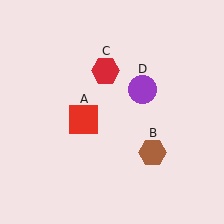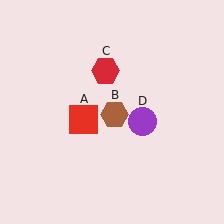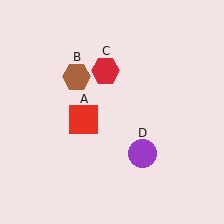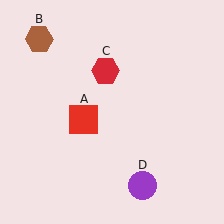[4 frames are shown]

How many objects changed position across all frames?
2 objects changed position: brown hexagon (object B), purple circle (object D).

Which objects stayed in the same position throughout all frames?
Red square (object A) and red hexagon (object C) remained stationary.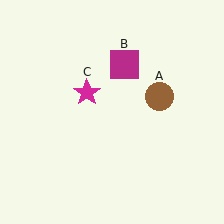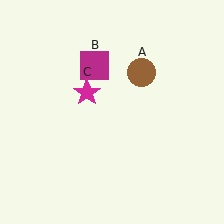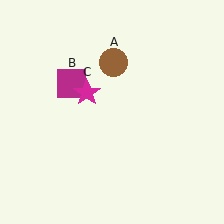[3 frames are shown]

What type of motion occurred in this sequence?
The brown circle (object A), magenta square (object B) rotated counterclockwise around the center of the scene.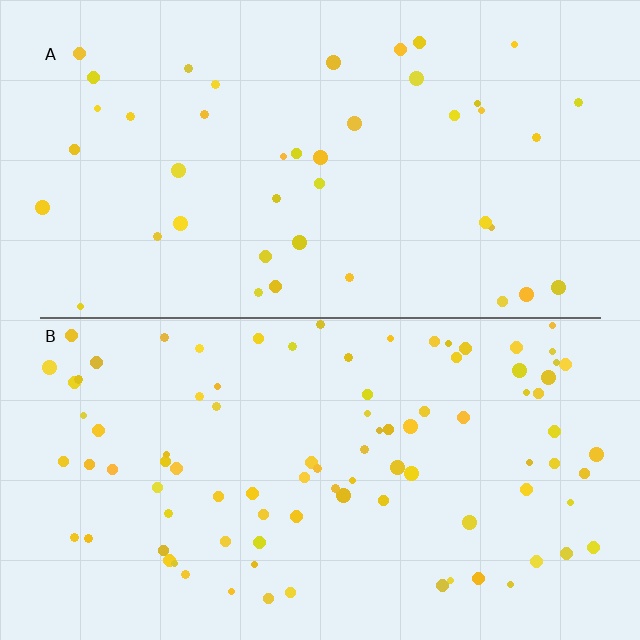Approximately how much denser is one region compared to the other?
Approximately 2.2× — region B over region A.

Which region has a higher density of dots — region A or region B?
B (the bottom).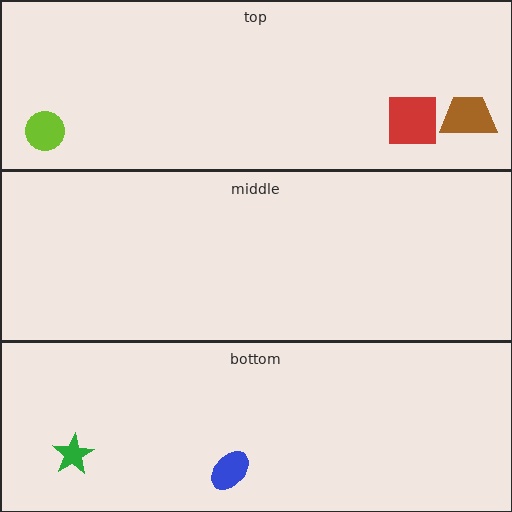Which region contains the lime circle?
The top region.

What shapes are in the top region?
The brown trapezoid, the lime circle, the red square.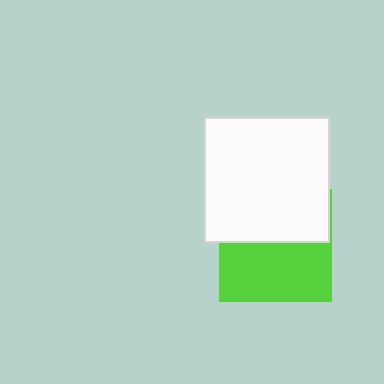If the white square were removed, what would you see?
You would see the complete lime square.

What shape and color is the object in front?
The object in front is a white square.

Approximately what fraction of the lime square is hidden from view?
Roughly 47% of the lime square is hidden behind the white square.